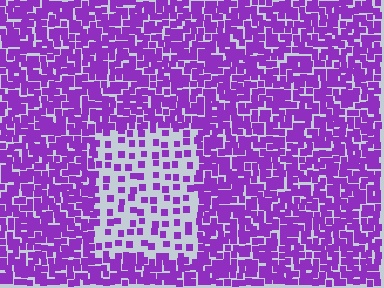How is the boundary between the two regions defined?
The boundary is defined by a change in element density (approximately 2.8x ratio). All elements are the same color, size, and shape.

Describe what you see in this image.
The image contains small purple elements arranged at two different densities. A rectangle-shaped region is visible where the elements are less densely packed than the surrounding area.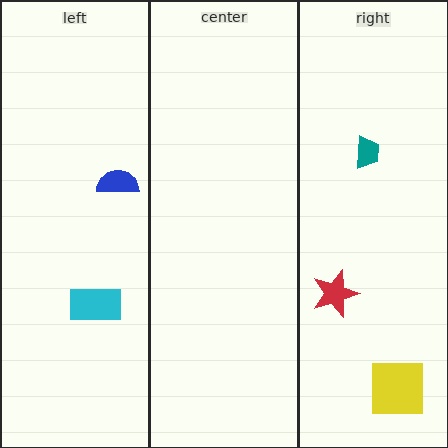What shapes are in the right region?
The red star, the teal trapezoid, the yellow square.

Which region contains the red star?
The right region.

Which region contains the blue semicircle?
The left region.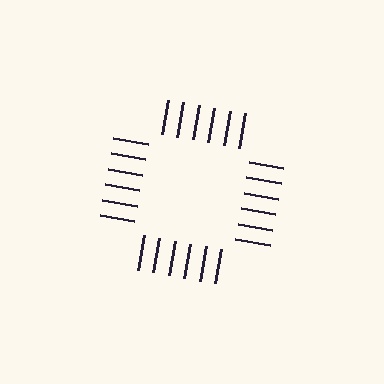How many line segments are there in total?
24 — 6 along each of the 4 edges.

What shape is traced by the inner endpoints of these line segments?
An illusory square — the line segments terminate on its edges but no continuous stroke is drawn.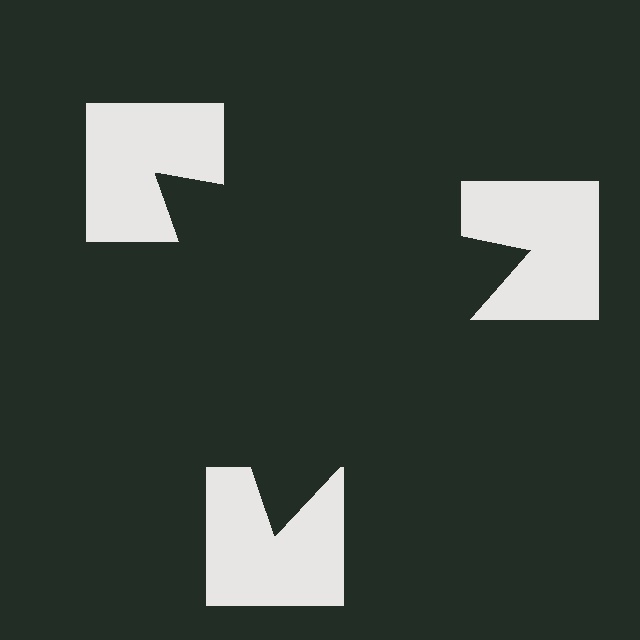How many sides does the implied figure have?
3 sides.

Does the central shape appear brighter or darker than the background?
It typically appears slightly darker than the background, even though no actual brightness change is drawn.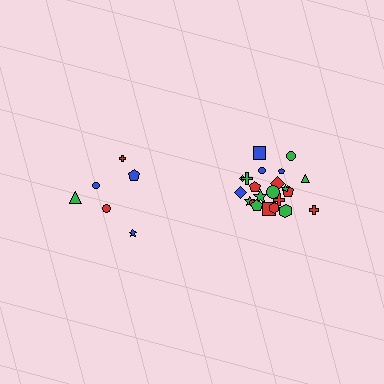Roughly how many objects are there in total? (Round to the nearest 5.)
Roughly 30 objects in total.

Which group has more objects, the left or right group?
The right group.